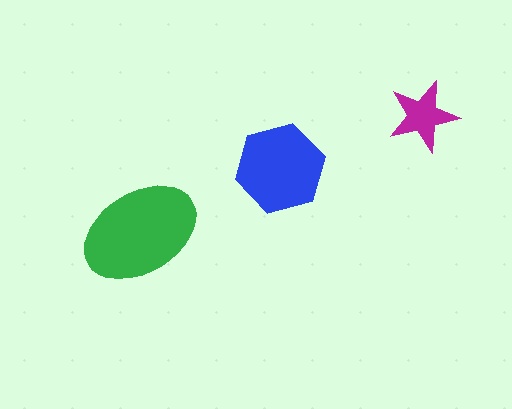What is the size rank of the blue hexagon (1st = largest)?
2nd.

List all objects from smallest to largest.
The magenta star, the blue hexagon, the green ellipse.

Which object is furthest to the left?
The green ellipse is leftmost.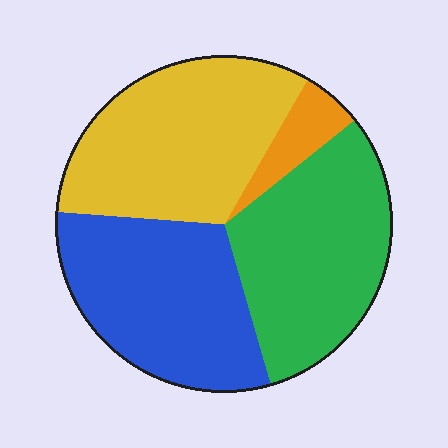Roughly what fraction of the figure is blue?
Blue covers 31% of the figure.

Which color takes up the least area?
Orange, at roughly 5%.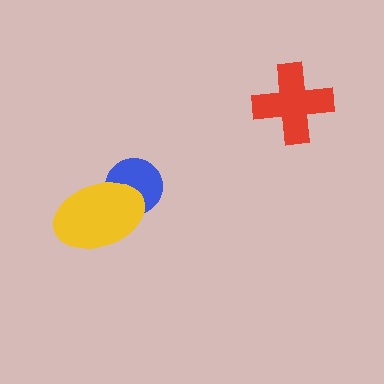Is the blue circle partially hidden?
Yes, it is partially covered by another shape.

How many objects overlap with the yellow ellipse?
1 object overlaps with the yellow ellipse.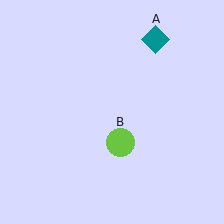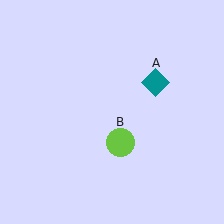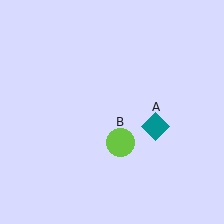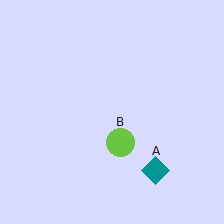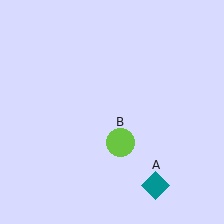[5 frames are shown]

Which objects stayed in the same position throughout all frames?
Lime circle (object B) remained stationary.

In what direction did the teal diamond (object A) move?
The teal diamond (object A) moved down.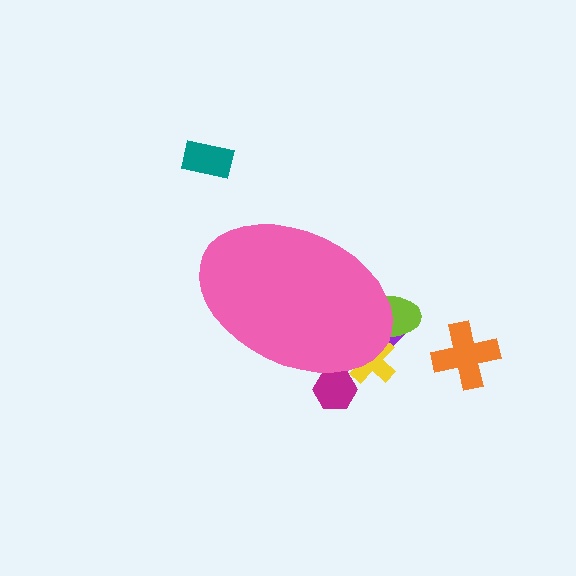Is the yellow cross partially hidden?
Yes, the yellow cross is partially hidden behind the pink ellipse.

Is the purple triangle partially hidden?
Yes, the purple triangle is partially hidden behind the pink ellipse.